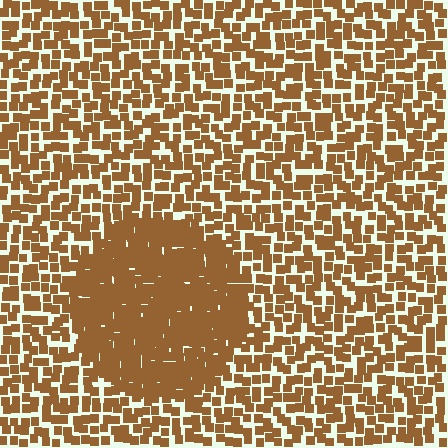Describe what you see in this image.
The image contains small brown elements arranged at two different densities. A circle-shaped region is visible where the elements are more densely packed than the surrounding area.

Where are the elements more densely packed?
The elements are more densely packed inside the circle boundary.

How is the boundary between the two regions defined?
The boundary is defined by a change in element density (approximately 2.0x ratio). All elements are the same color, size, and shape.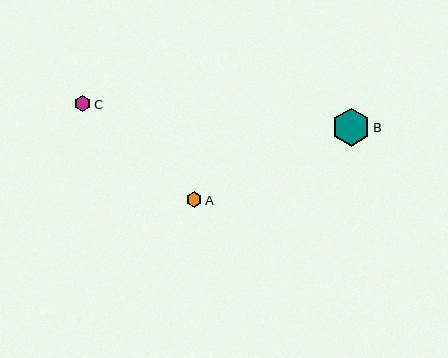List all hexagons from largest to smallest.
From largest to smallest: B, C, A.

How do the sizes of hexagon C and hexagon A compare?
Hexagon C and hexagon A are approximately the same size.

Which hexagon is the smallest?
Hexagon A is the smallest with a size of approximately 16 pixels.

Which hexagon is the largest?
Hexagon B is the largest with a size of approximately 38 pixels.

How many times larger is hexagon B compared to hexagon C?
Hexagon B is approximately 2.4 times the size of hexagon C.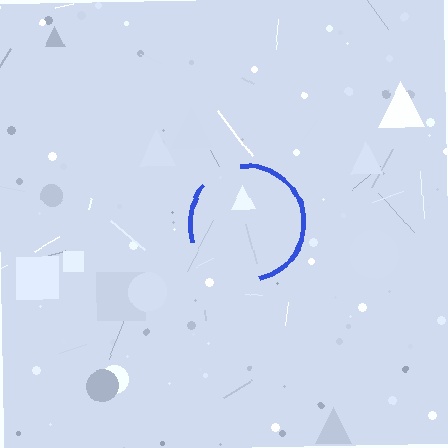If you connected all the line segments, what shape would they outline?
They would outline a circle.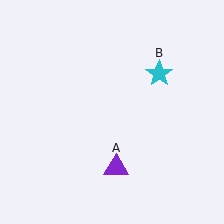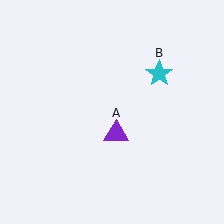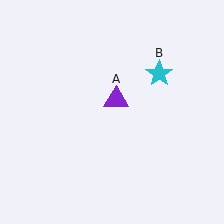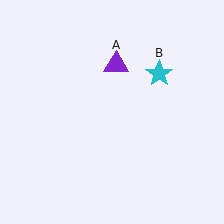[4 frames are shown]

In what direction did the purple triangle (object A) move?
The purple triangle (object A) moved up.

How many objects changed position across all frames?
1 object changed position: purple triangle (object A).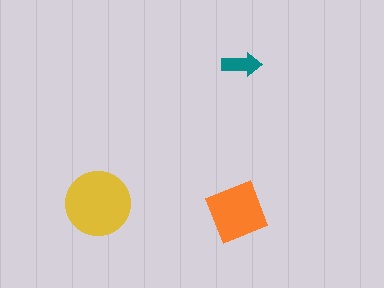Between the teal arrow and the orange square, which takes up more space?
The orange square.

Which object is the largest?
The yellow circle.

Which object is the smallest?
The teal arrow.